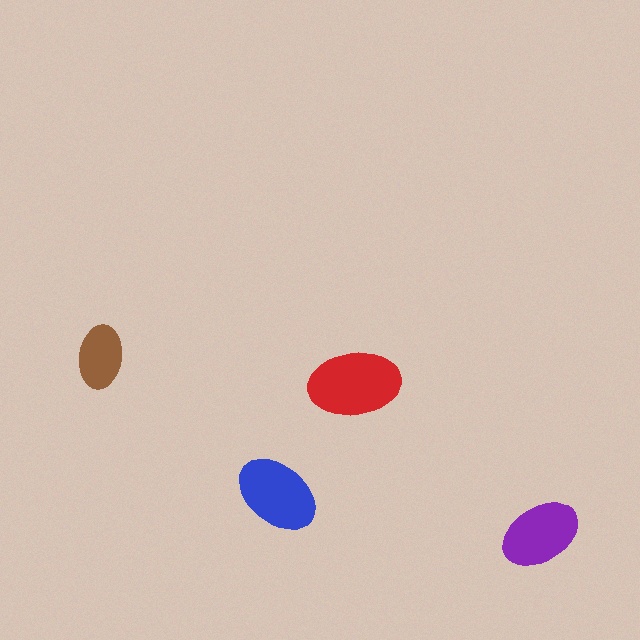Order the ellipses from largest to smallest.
the red one, the blue one, the purple one, the brown one.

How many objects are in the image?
There are 4 objects in the image.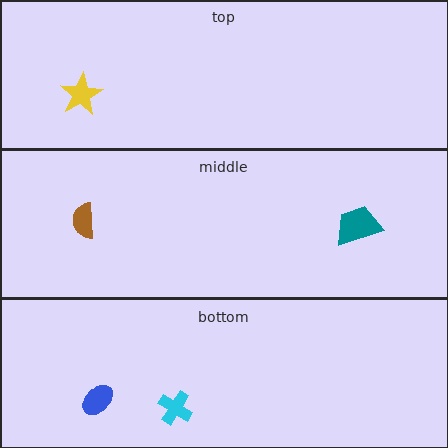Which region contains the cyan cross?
The bottom region.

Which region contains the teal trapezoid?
The middle region.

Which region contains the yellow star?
The top region.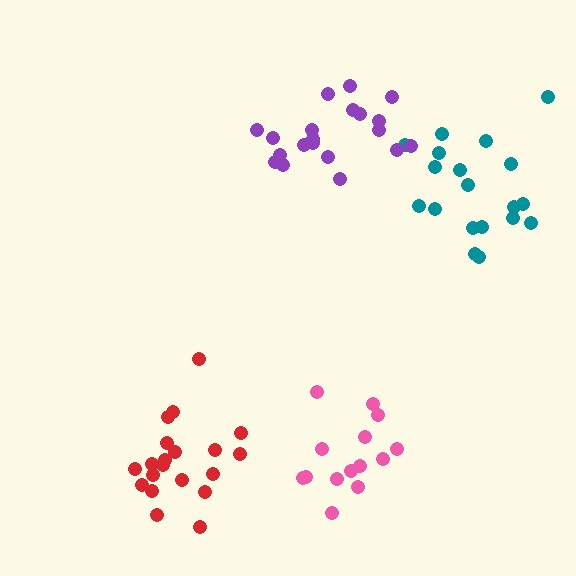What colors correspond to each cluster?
The clusters are colored: red, teal, pink, purple.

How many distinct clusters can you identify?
There are 4 distinct clusters.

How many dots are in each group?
Group 1: 20 dots, Group 2: 19 dots, Group 3: 14 dots, Group 4: 20 dots (73 total).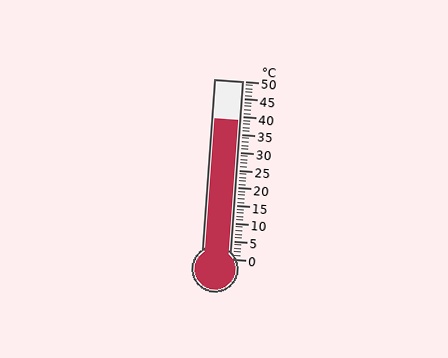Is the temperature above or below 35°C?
The temperature is above 35°C.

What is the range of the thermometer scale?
The thermometer scale ranges from 0°C to 50°C.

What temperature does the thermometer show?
The thermometer shows approximately 39°C.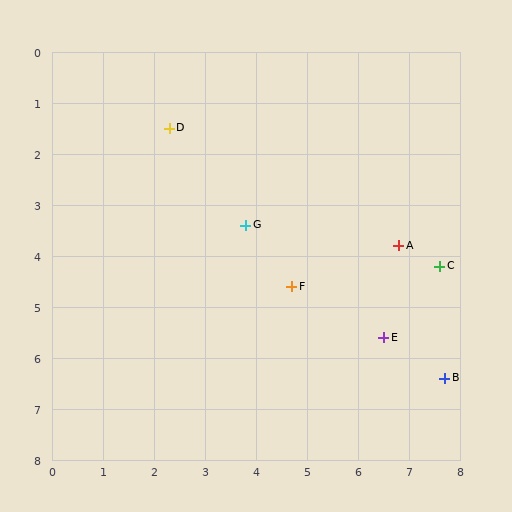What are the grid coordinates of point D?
Point D is at approximately (2.3, 1.5).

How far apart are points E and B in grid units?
Points E and B are about 1.4 grid units apart.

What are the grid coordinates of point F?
Point F is at approximately (4.7, 4.6).